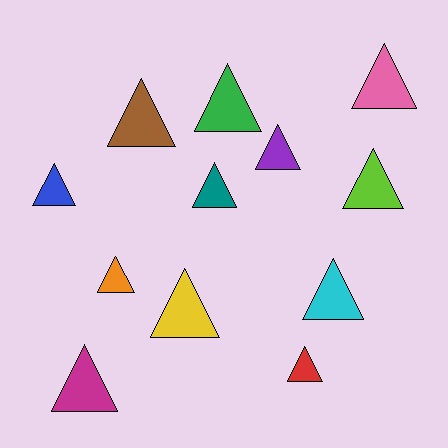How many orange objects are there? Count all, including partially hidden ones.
There is 1 orange object.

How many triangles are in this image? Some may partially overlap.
There are 12 triangles.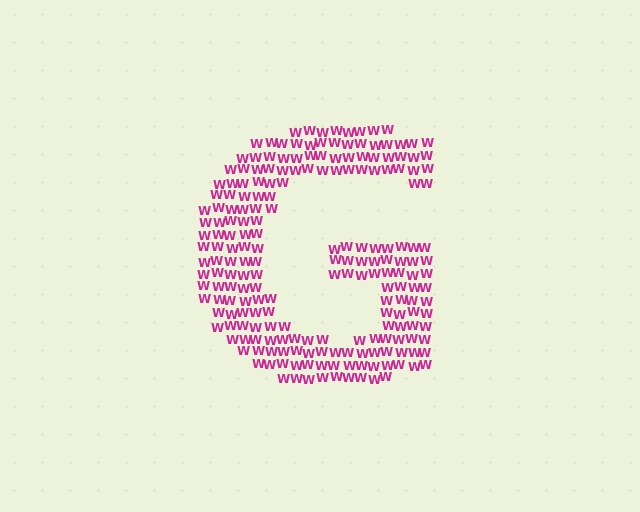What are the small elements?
The small elements are letter W's.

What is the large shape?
The large shape is the letter G.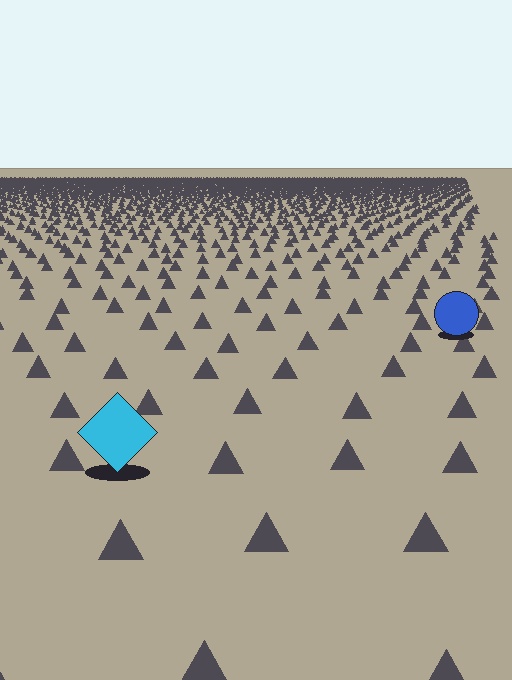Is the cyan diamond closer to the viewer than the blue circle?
Yes. The cyan diamond is closer — you can tell from the texture gradient: the ground texture is coarser near it.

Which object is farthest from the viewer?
The blue circle is farthest from the viewer. It appears smaller and the ground texture around it is denser.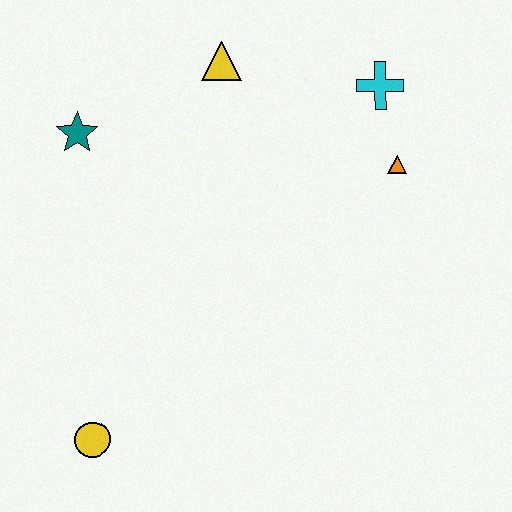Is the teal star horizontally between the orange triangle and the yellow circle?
No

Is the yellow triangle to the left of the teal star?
No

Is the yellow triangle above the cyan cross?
Yes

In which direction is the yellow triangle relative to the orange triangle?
The yellow triangle is to the left of the orange triangle.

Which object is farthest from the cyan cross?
The yellow circle is farthest from the cyan cross.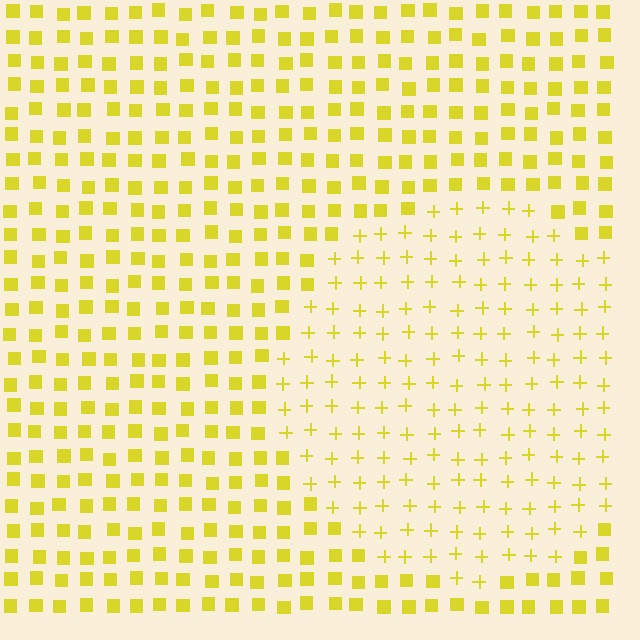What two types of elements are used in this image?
The image uses plus signs inside the circle region and squares outside it.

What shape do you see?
I see a circle.